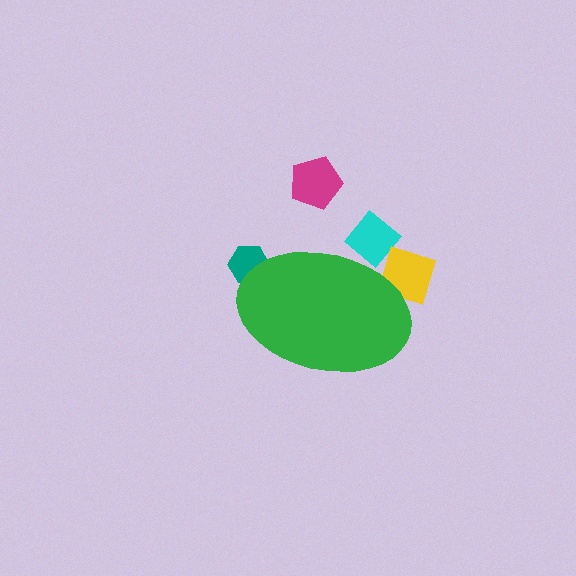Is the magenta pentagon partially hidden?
No, the magenta pentagon is fully visible.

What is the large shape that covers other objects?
A green ellipse.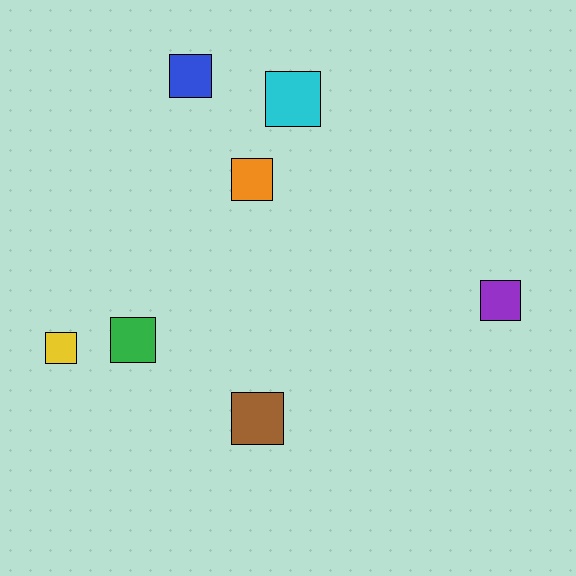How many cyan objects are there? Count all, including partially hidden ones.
There is 1 cyan object.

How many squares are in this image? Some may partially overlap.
There are 7 squares.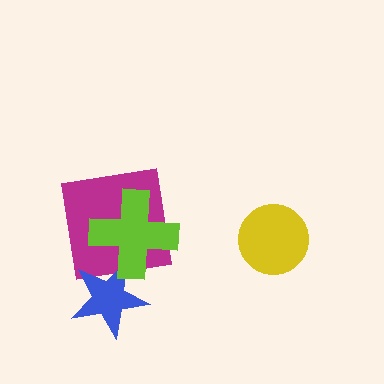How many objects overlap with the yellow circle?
0 objects overlap with the yellow circle.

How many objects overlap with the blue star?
2 objects overlap with the blue star.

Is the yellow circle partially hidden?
No, no other shape covers it.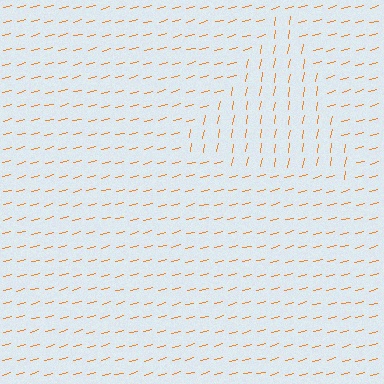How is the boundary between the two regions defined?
The boundary is defined purely by a change in line orientation (approximately 65 degrees difference). All lines are the same color and thickness.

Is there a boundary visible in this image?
Yes, there is a texture boundary formed by a change in line orientation.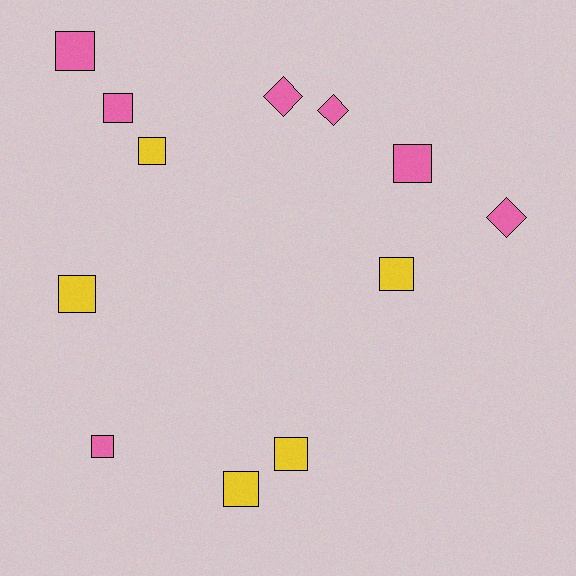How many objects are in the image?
There are 12 objects.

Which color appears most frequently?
Pink, with 7 objects.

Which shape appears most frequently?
Square, with 9 objects.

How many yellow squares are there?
There are 5 yellow squares.